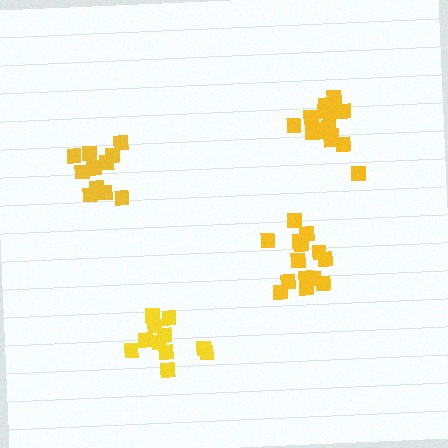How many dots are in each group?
Group 1: 11 dots, Group 2: 14 dots, Group 3: 11 dots, Group 4: 16 dots (52 total).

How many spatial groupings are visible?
There are 4 spatial groupings.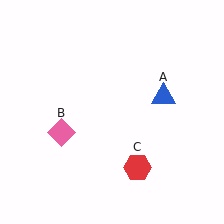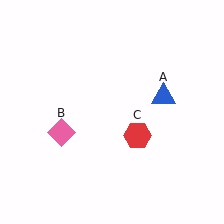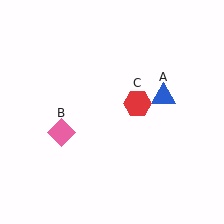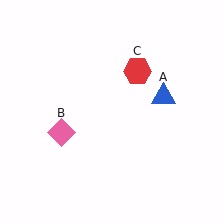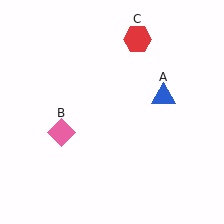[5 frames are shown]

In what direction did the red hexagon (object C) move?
The red hexagon (object C) moved up.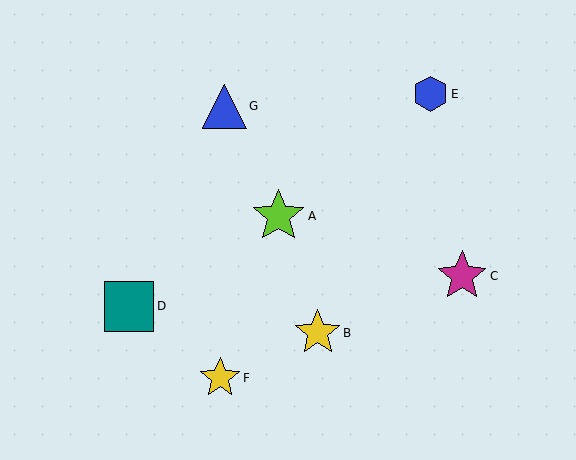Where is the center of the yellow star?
The center of the yellow star is at (220, 378).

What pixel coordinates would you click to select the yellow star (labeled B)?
Click at (318, 333) to select the yellow star B.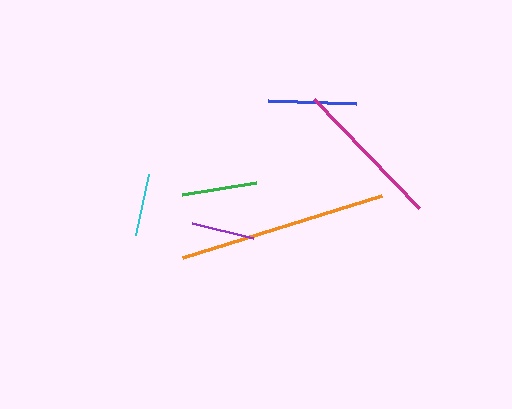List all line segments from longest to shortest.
From longest to shortest: orange, magenta, blue, green, purple, cyan.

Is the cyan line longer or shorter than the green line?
The green line is longer than the cyan line.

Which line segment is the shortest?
The cyan line is the shortest at approximately 62 pixels.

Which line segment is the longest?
The orange line is the longest at approximately 208 pixels.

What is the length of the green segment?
The green segment is approximately 75 pixels long.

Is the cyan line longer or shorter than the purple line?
The purple line is longer than the cyan line.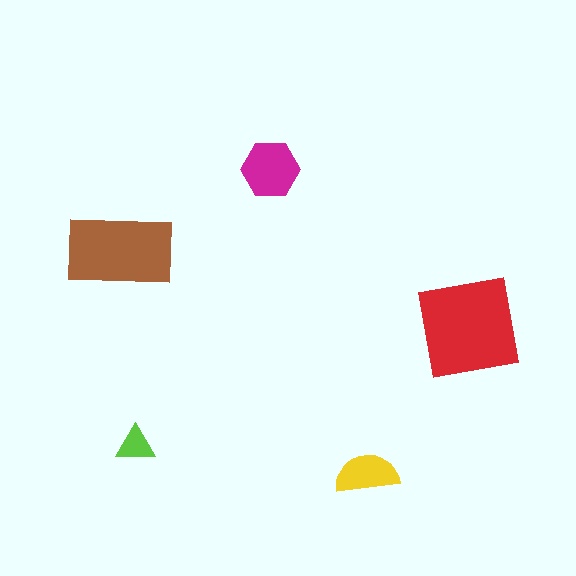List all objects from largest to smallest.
The red square, the brown rectangle, the magenta hexagon, the yellow semicircle, the lime triangle.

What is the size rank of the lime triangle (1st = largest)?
5th.